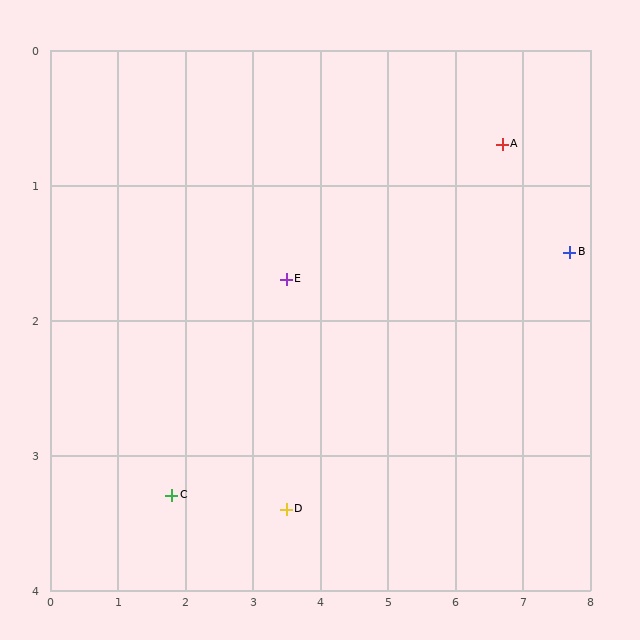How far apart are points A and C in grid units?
Points A and C are about 5.5 grid units apart.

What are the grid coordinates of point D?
Point D is at approximately (3.5, 3.4).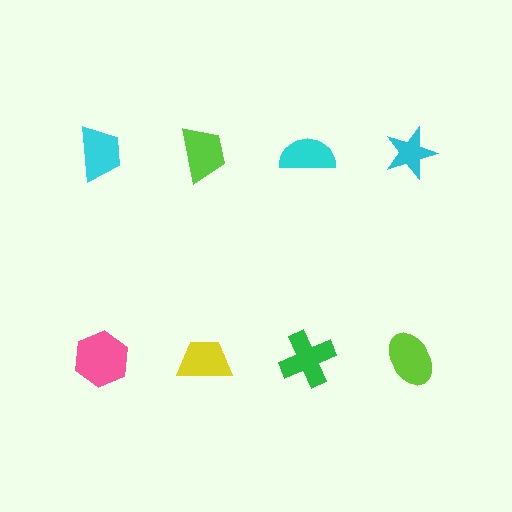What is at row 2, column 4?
A lime ellipse.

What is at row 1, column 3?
A cyan semicircle.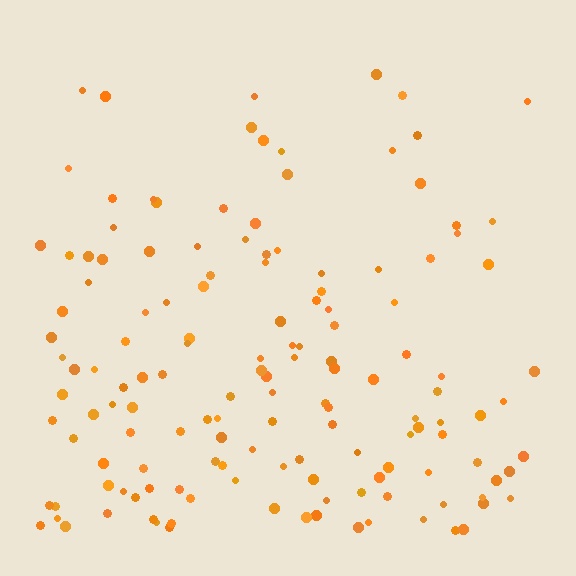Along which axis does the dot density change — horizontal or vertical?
Vertical.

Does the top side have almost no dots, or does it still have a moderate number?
Still a moderate number, just noticeably fewer than the bottom.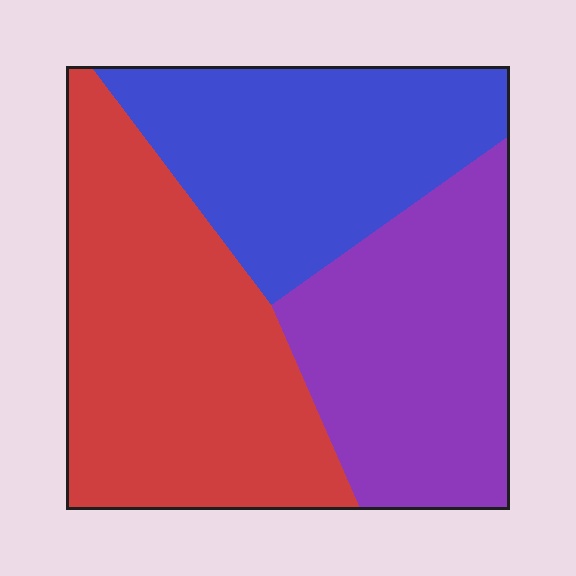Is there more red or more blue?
Red.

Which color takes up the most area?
Red, at roughly 40%.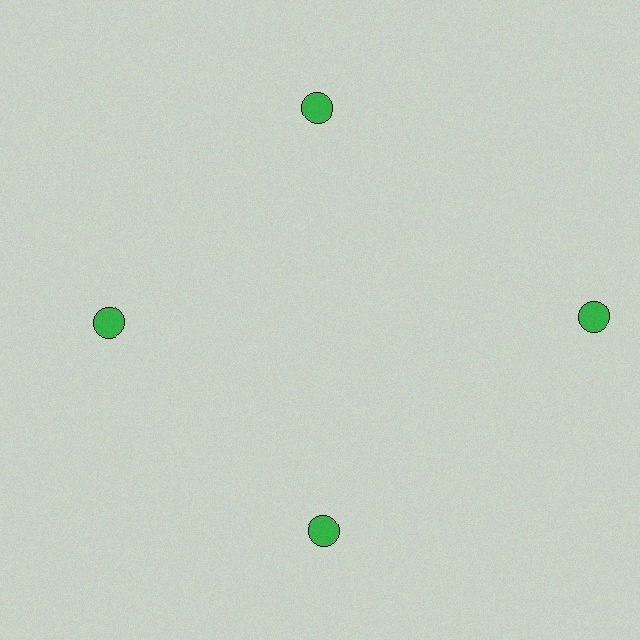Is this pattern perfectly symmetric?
No. The 4 green circles are arranged in a ring, but one element near the 3 o'clock position is pushed outward from the center, breaking the 4-fold rotational symmetry.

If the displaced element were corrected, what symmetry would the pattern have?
It would have 4-fold rotational symmetry — the pattern would map onto itself every 90 degrees.